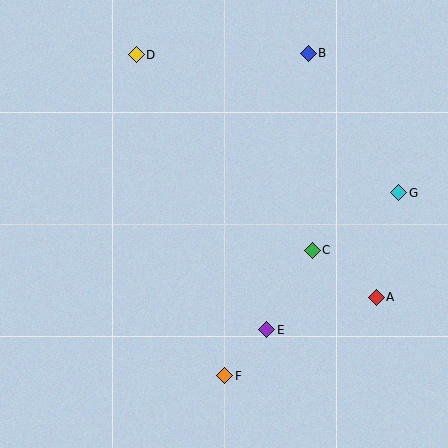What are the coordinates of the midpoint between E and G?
The midpoint between E and G is at (333, 261).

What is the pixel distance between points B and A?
The distance between B and A is 253 pixels.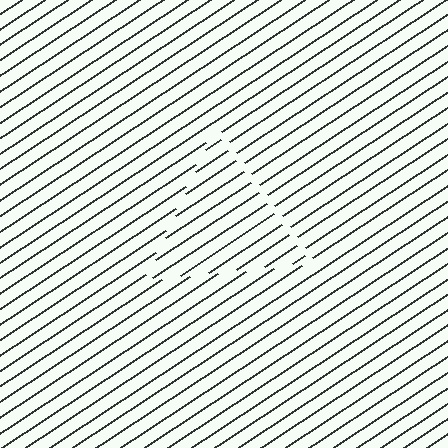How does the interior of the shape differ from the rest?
The interior of the shape contains the same grating, shifted by half a period — the contour is defined by the phase discontinuity where line-ends from the inner and outer gratings abut.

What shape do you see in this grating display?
An illusory triangle. The interior of the shape contains the same grating, shifted by half a period — the contour is defined by the phase discontinuity where line-ends from the inner and outer gratings abut.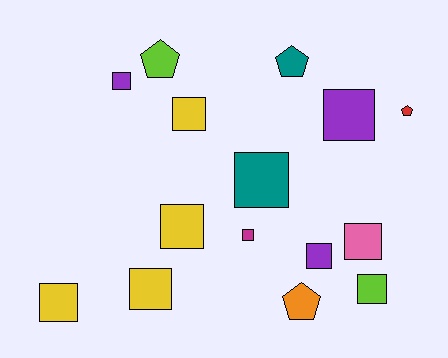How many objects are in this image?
There are 15 objects.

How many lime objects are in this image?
There are 2 lime objects.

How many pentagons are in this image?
There are 4 pentagons.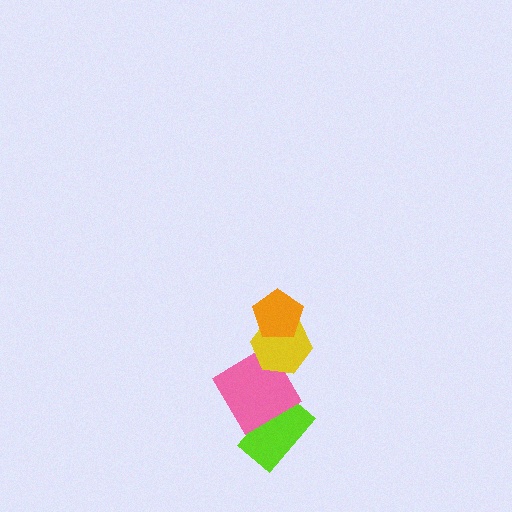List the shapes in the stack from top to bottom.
From top to bottom: the orange pentagon, the yellow hexagon, the pink diamond, the lime rectangle.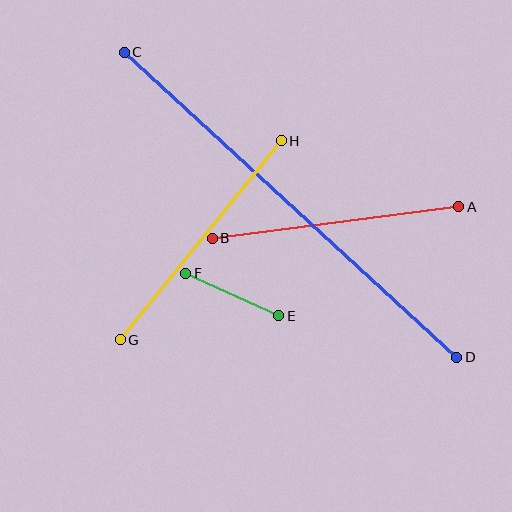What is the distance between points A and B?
The distance is approximately 249 pixels.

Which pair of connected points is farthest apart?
Points C and D are farthest apart.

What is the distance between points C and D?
The distance is approximately 452 pixels.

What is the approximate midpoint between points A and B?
The midpoint is at approximately (336, 222) pixels.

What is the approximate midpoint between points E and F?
The midpoint is at approximately (232, 295) pixels.